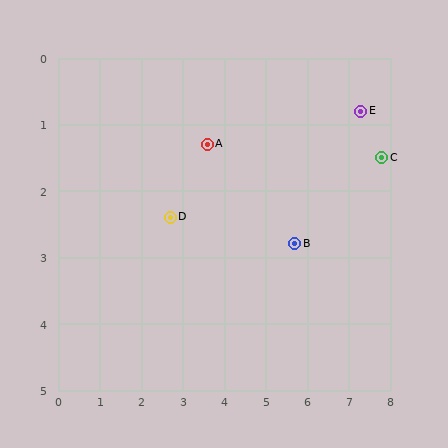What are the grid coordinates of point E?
Point E is at approximately (7.3, 0.8).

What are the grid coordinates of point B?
Point B is at approximately (5.7, 2.8).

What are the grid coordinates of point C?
Point C is at approximately (7.8, 1.5).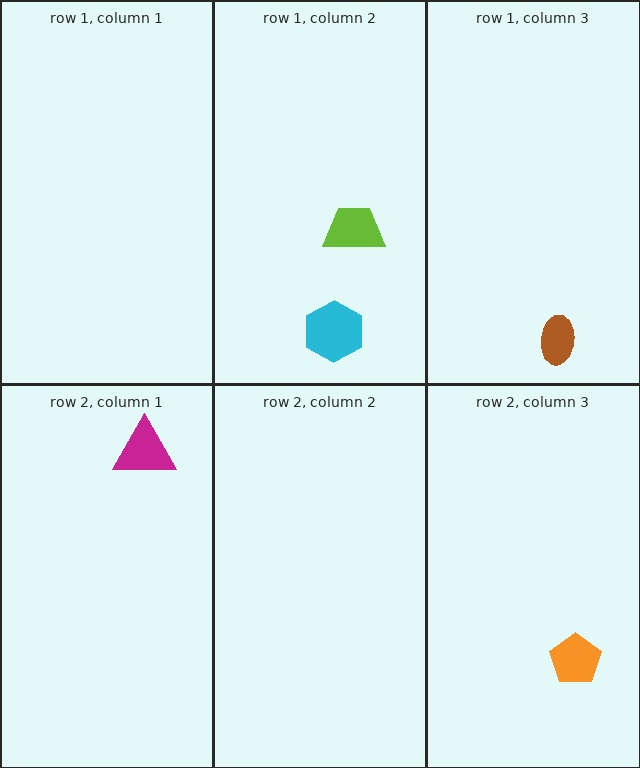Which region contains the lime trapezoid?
The row 1, column 2 region.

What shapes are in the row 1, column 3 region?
The brown ellipse.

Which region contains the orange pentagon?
The row 2, column 3 region.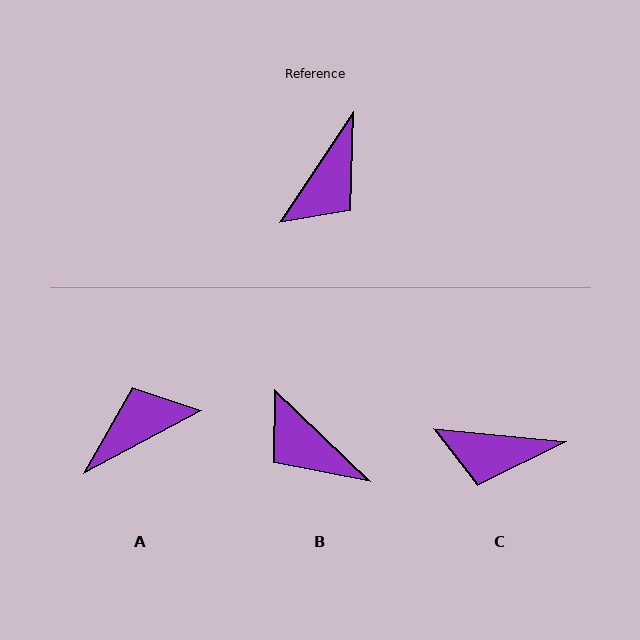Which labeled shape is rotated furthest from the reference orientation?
A, about 152 degrees away.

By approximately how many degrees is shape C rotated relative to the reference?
Approximately 62 degrees clockwise.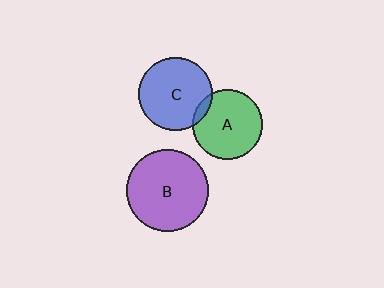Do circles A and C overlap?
Yes.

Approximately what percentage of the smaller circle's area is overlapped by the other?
Approximately 10%.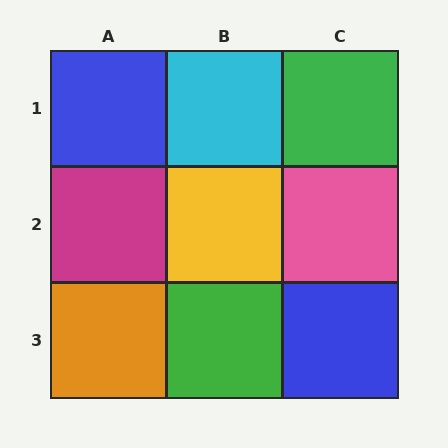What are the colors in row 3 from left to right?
Orange, green, blue.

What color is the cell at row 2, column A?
Magenta.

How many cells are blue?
2 cells are blue.